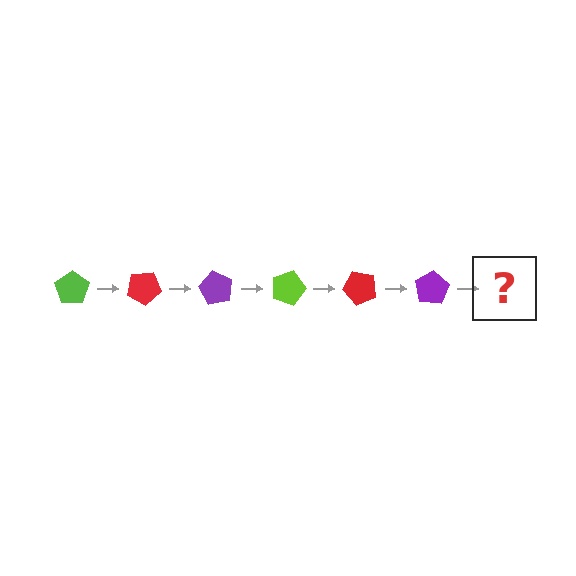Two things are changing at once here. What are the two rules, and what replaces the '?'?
The two rules are that it rotates 30 degrees each step and the color cycles through lime, red, and purple. The '?' should be a lime pentagon, rotated 180 degrees from the start.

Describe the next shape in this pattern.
It should be a lime pentagon, rotated 180 degrees from the start.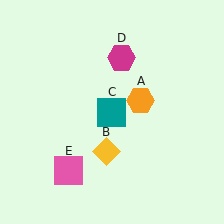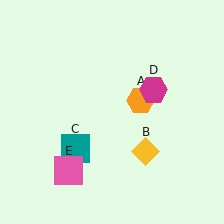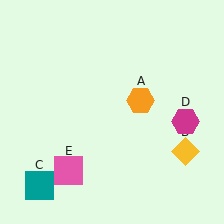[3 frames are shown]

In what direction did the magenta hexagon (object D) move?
The magenta hexagon (object D) moved down and to the right.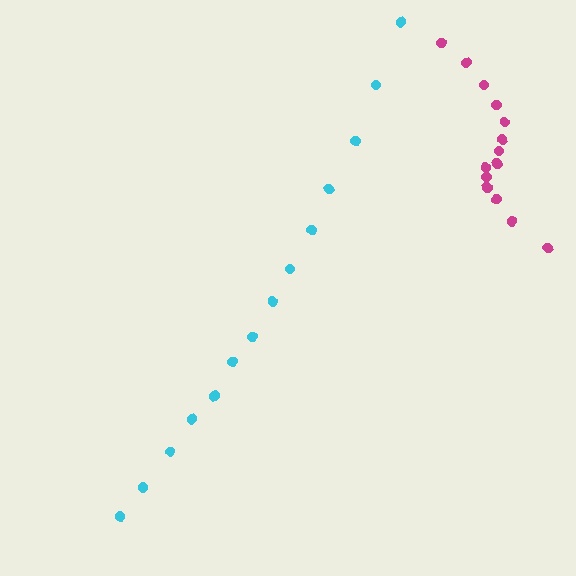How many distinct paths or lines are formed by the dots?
There are 2 distinct paths.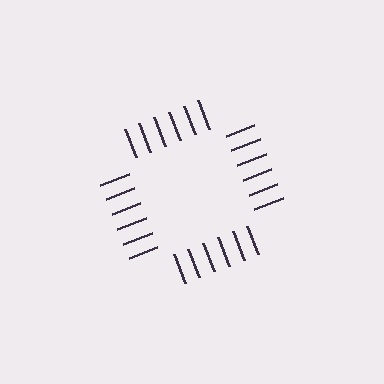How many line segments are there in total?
24 — 6 along each of the 4 edges.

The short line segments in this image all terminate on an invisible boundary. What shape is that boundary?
An illusory square — the line segments terminate on its edges but no continuous stroke is drawn.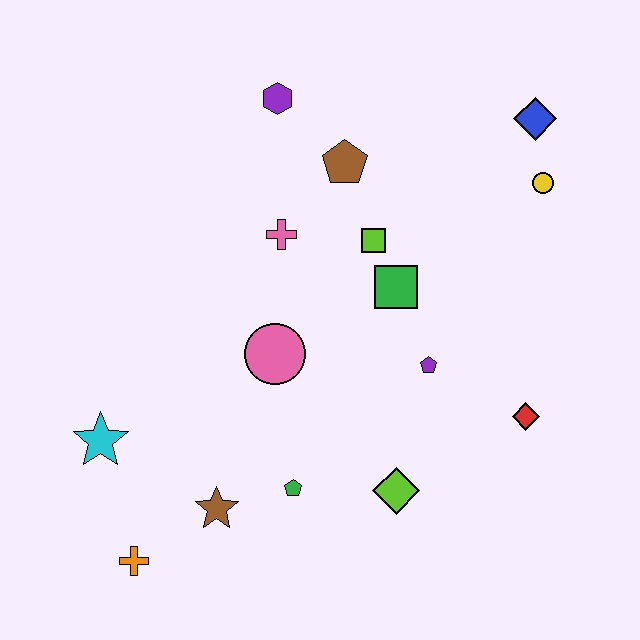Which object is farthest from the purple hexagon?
The orange cross is farthest from the purple hexagon.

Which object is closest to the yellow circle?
The blue diamond is closest to the yellow circle.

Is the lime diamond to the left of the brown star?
No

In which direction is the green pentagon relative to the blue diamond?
The green pentagon is below the blue diamond.